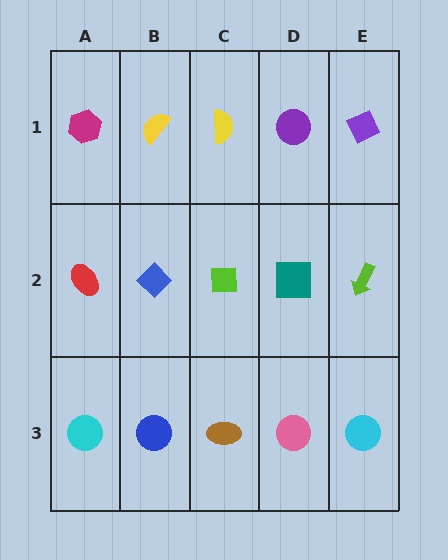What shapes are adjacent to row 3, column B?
A blue diamond (row 2, column B), a cyan circle (row 3, column A), a brown ellipse (row 3, column C).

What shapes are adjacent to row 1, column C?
A lime square (row 2, column C), a yellow semicircle (row 1, column B), a purple circle (row 1, column D).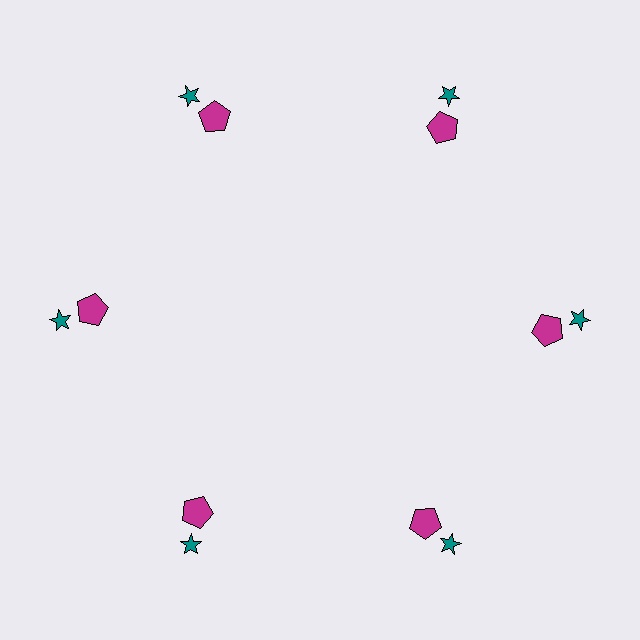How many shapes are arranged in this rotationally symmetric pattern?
There are 12 shapes, arranged in 6 groups of 2.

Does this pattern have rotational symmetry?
Yes, this pattern has 6-fold rotational symmetry. It looks the same after rotating 60 degrees around the center.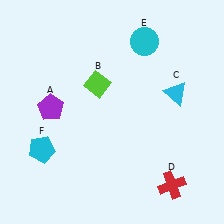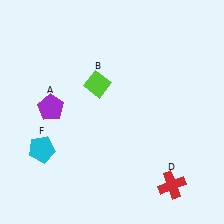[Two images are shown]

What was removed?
The cyan circle (E), the cyan triangle (C) were removed in Image 2.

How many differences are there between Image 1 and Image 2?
There are 2 differences between the two images.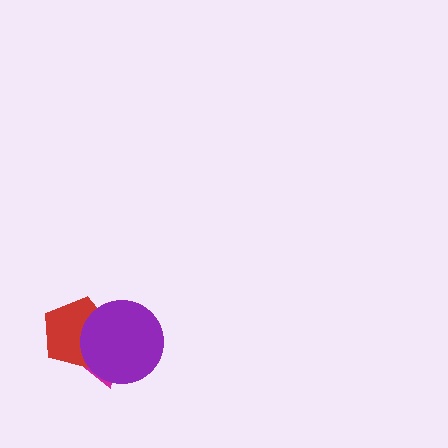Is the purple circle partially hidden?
No, no other shape covers it.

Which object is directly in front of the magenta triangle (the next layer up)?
The red pentagon is directly in front of the magenta triangle.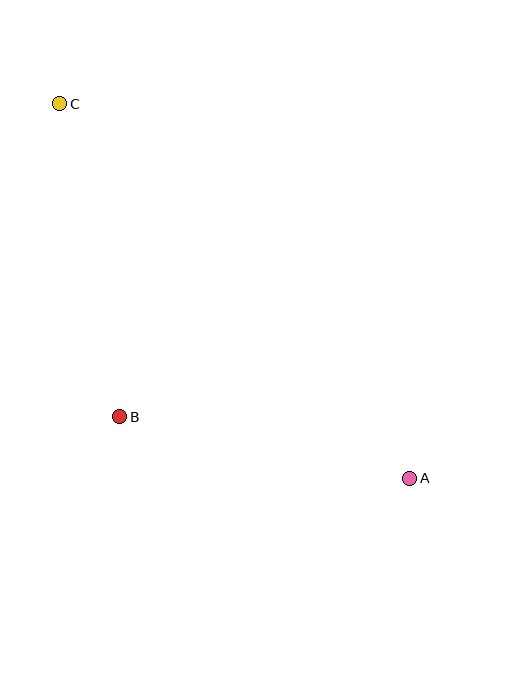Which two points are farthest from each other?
Points A and C are farthest from each other.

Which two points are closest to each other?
Points A and B are closest to each other.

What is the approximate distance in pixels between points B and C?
The distance between B and C is approximately 319 pixels.